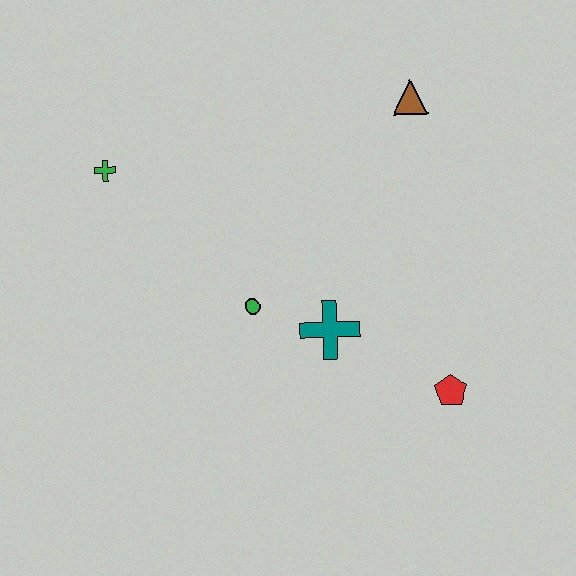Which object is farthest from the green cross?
The red pentagon is farthest from the green cross.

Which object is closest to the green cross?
The green circle is closest to the green cross.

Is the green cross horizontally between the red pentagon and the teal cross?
No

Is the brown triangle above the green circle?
Yes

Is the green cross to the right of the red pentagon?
No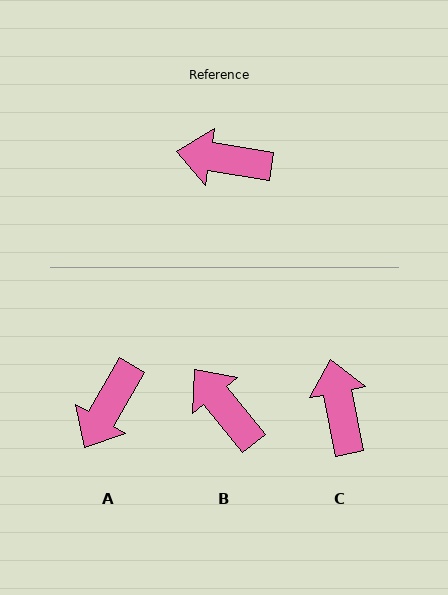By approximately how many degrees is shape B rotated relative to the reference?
Approximately 42 degrees clockwise.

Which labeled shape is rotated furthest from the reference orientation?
C, about 70 degrees away.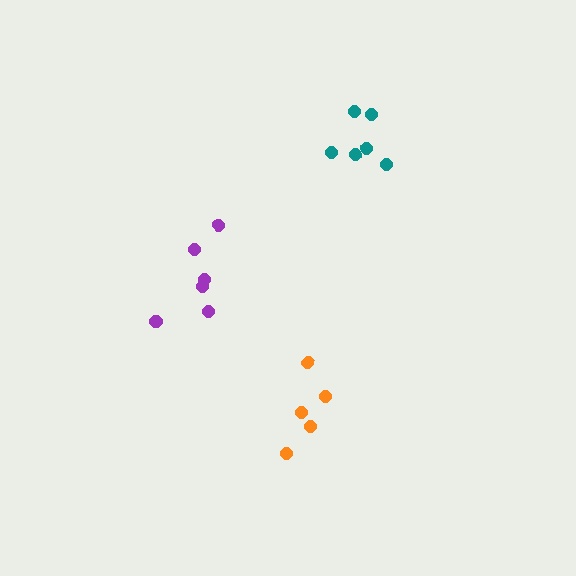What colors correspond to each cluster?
The clusters are colored: teal, purple, orange.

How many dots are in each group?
Group 1: 6 dots, Group 2: 6 dots, Group 3: 5 dots (17 total).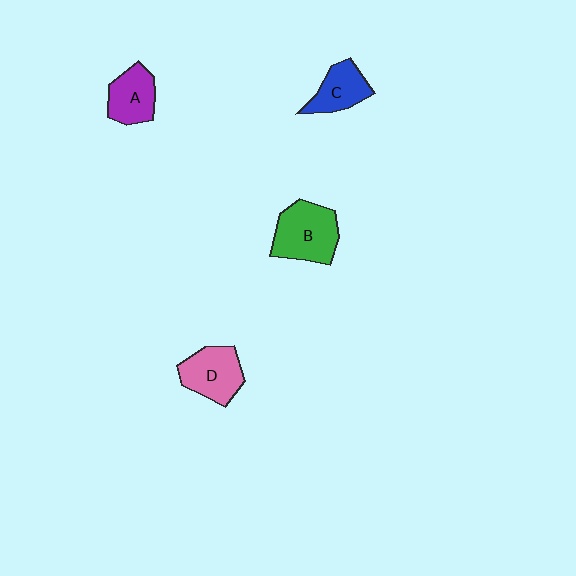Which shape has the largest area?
Shape B (green).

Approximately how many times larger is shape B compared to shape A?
Approximately 1.4 times.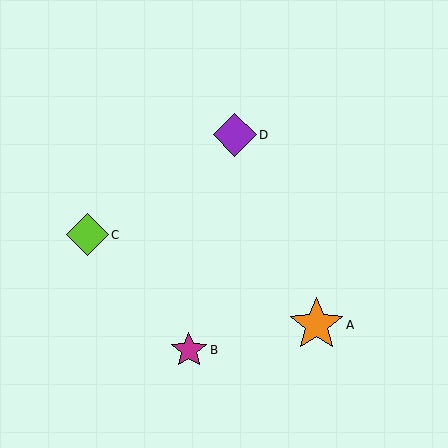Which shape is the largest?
The orange star (labeled A) is the largest.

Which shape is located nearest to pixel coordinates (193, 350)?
The magenta star (labeled B) at (189, 350) is nearest to that location.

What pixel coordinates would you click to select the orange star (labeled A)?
Click at (317, 325) to select the orange star A.